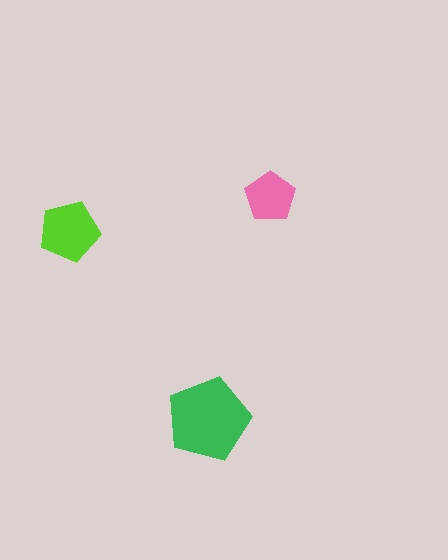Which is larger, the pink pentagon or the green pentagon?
The green one.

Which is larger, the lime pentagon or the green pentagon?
The green one.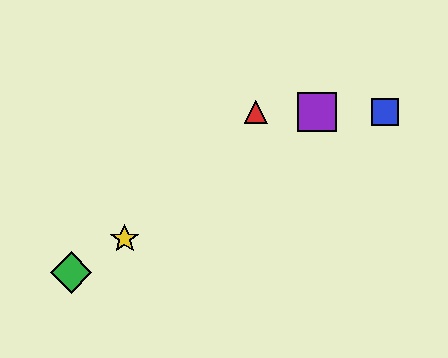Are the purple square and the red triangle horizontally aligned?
Yes, both are at y≈112.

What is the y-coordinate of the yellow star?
The yellow star is at y≈239.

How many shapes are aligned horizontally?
3 shapes (the red triangle, the blue square, the purple square) are aligned horizontally.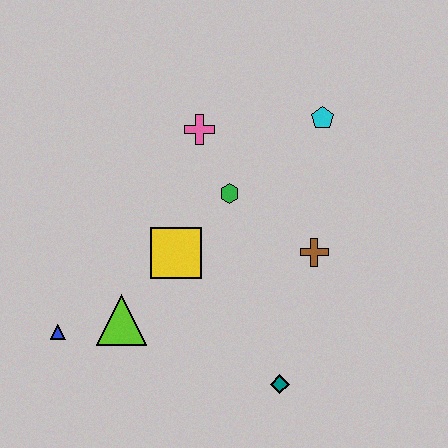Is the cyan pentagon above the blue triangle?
Yes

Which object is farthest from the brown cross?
The blue triangle is farthest from the brown cross.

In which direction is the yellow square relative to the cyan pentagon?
The yellow square is to the left of the cyan pentagon.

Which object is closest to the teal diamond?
The brown cross is closest to the teal diamond.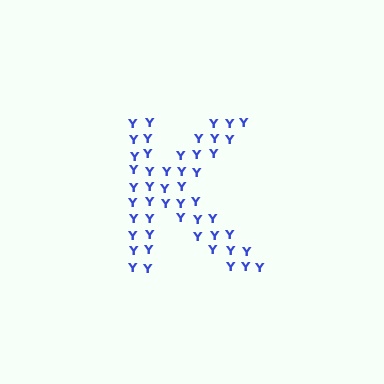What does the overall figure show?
The overall figure shows the letter K.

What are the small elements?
The small elements are letter Y's.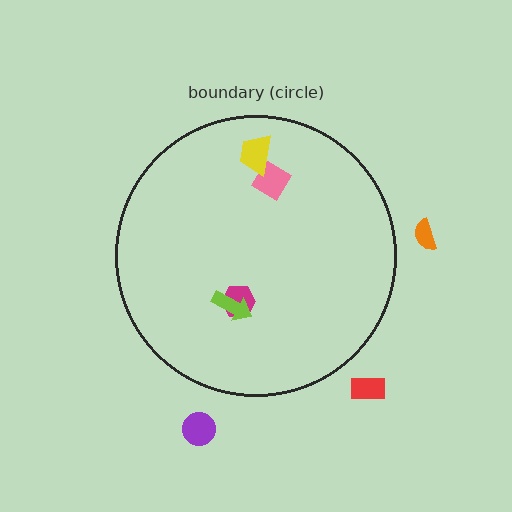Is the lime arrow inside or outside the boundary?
Inside.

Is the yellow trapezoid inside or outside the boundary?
Inside.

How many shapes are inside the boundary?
4 inside, 3 outside.